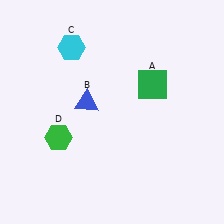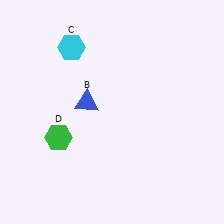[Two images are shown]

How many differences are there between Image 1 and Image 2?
There is 1 difference between the two images.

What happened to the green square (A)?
The green square (A) was removed in Image 2. It was in the top-right area of Image 1.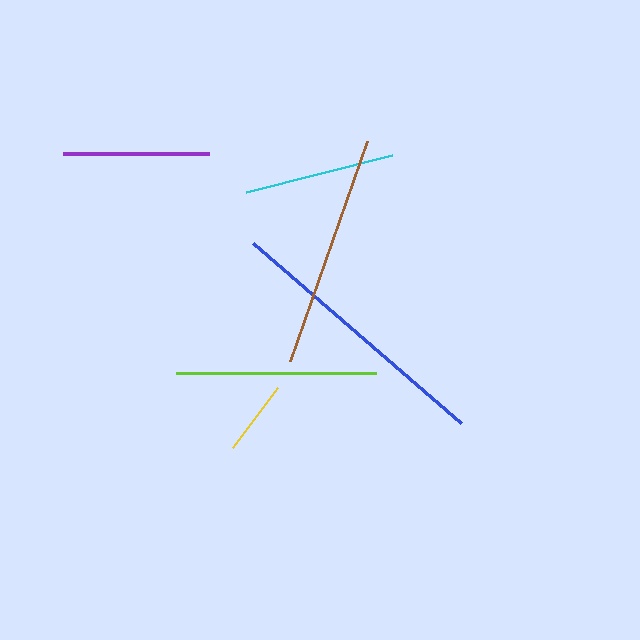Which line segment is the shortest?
The yellow line is the shortest at approximately 75 pixels.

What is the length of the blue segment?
The blue segment is approximately 275 pixels long.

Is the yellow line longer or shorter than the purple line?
The purple line is longer than the yellow line.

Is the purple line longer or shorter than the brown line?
The brown line is longer than the purple line.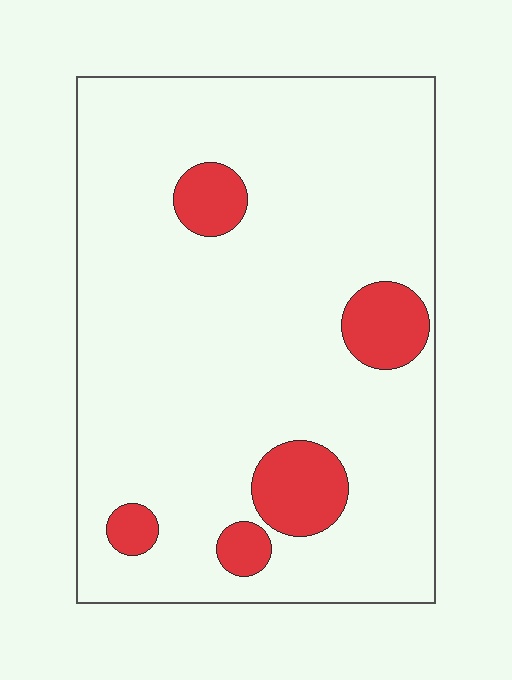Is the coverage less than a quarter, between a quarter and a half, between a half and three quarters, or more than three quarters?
Less than a quarter.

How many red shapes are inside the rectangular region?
5.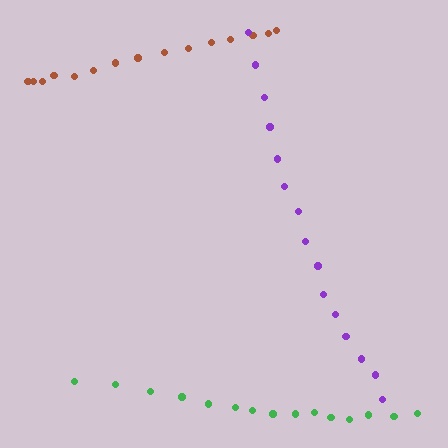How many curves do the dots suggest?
There are 3 distinct paths.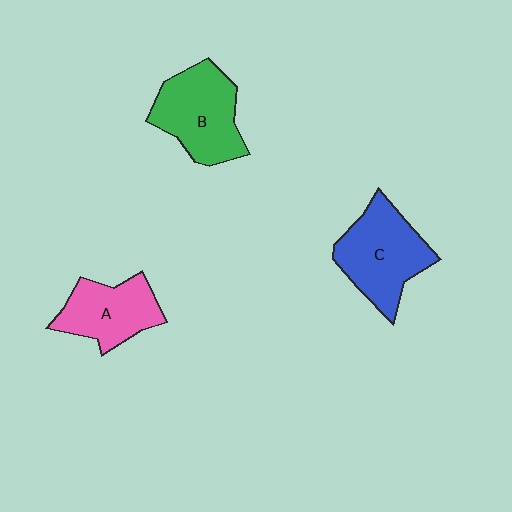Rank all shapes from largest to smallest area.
From largest to smallest: C (blue), B (green), A (pink).